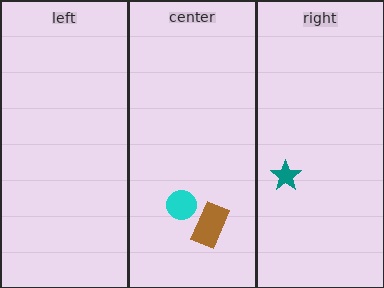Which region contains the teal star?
The right region.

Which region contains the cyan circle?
The center region.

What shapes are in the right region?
The teal star.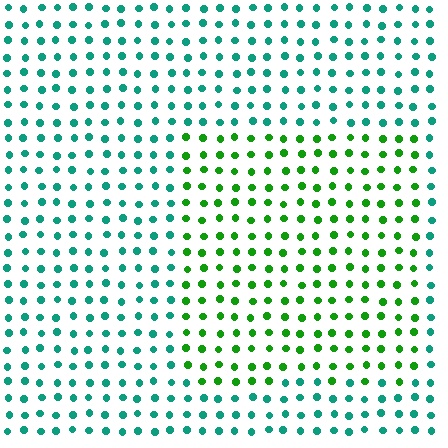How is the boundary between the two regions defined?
The boundary is defined purely by a slight shift in hue (about 49 degrees). Spacing, size, and orientation are identical on both sides.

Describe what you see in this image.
The image is filled with small teal elements in a uniform arrangement. A rectangle-shaped region is visible where the elements are tinted to a slightly different hue, forming a subtle color boundary.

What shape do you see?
I see a rectangle.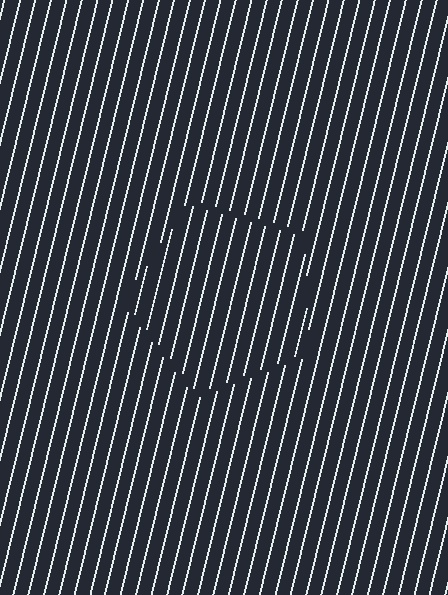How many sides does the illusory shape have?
5 sides — the line-ends trace a pentagon.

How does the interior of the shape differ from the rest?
The interior of the shape contains the same grating, shifted by half a period — the contour is defined by the phase discontinuity where line-ends from the inner and outer gratings abut.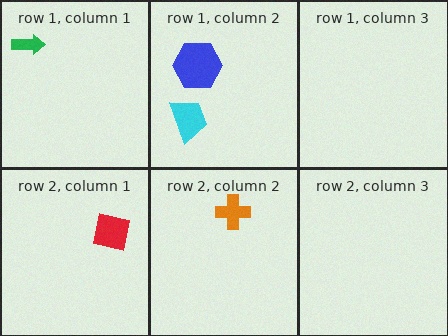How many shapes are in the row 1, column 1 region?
1.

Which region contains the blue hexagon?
The row 1, column 2 region.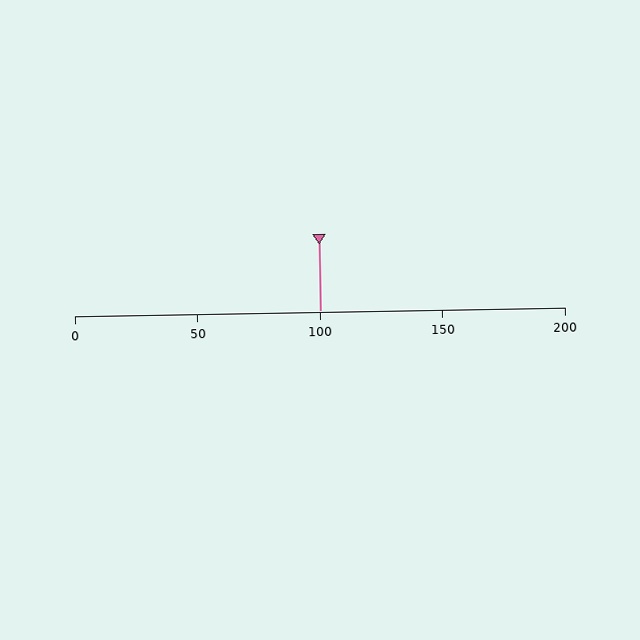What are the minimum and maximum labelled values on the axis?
The axis runs from 0 to 200.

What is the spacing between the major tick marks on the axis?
The major ticks are spaced 50 apart.